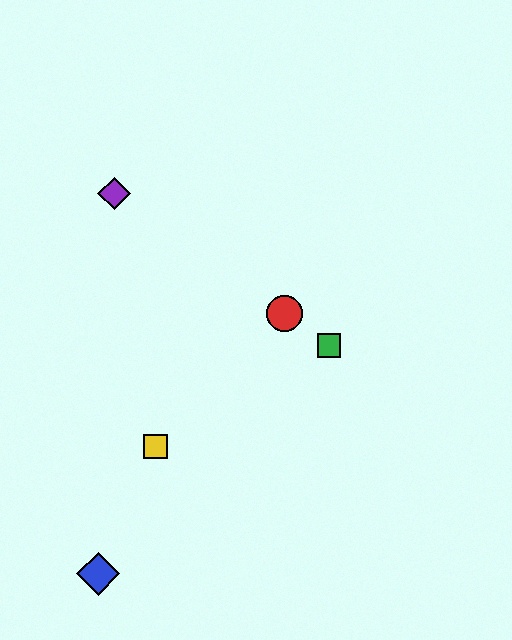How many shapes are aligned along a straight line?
3 shapes (the red circle, the green square, the purple diamond) are aligned along a straight line.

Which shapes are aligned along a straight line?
The red circle, the green square, the purple diamond are aligned along a straight line.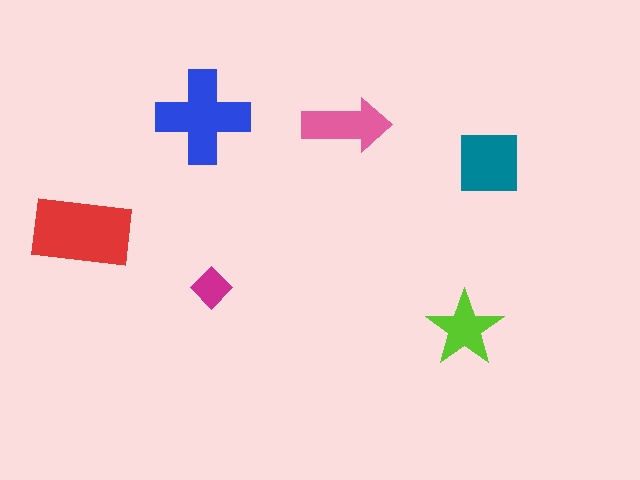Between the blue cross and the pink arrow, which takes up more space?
The blue cross.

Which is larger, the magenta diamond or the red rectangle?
The red rectangle.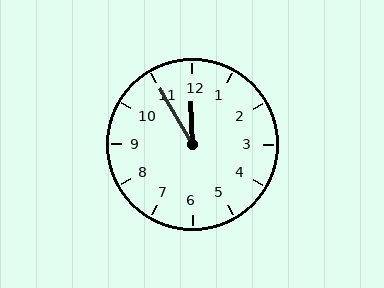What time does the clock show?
11:55.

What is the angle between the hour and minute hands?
Approximately 28 degrees.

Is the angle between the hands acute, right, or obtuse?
It is acute.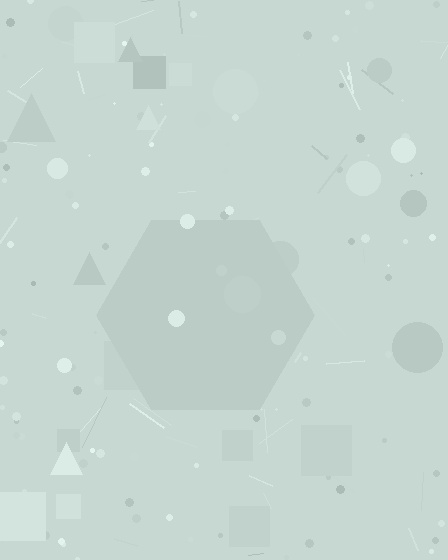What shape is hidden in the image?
A hexagon is hidden in the image.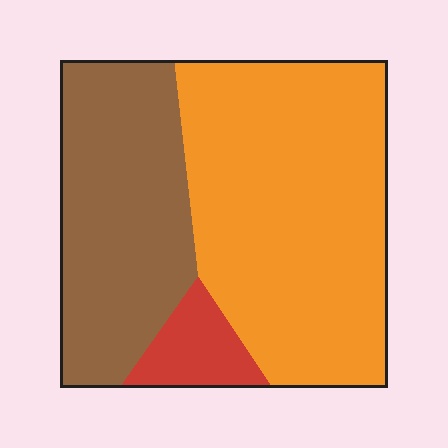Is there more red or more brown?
Brown.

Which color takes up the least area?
Red, at roughly 10%.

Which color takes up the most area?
Orange, at roughly 55%.